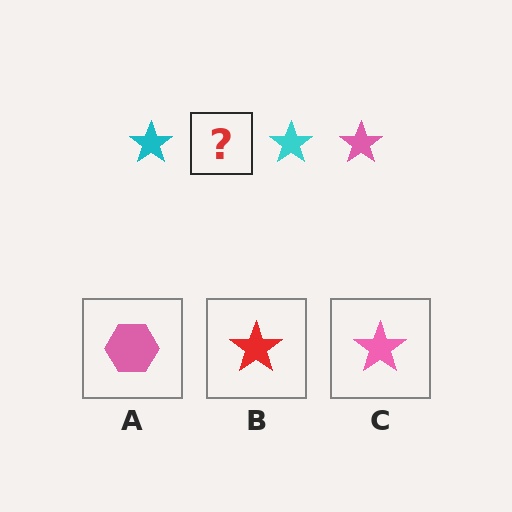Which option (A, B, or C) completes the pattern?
C.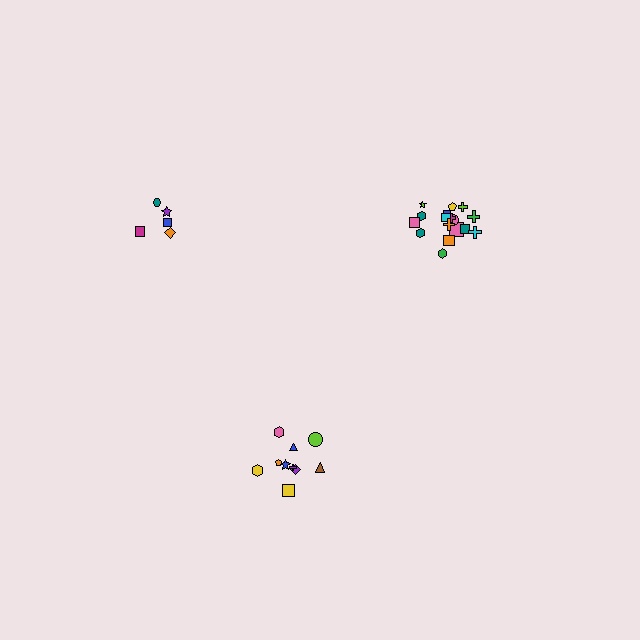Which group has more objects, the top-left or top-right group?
The top-right group.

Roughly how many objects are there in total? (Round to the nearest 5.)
Roughly 35 objects in total.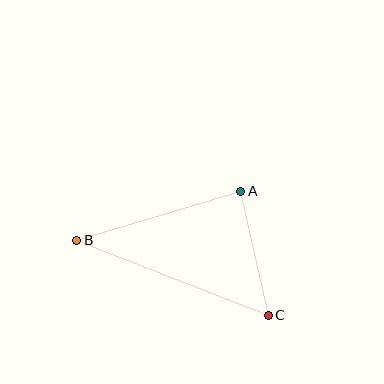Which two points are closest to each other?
Points A and C are closest to each other.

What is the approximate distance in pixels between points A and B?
The distance between A and B is approximately 171 pixels.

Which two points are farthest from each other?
Points B and C are farthest from each other.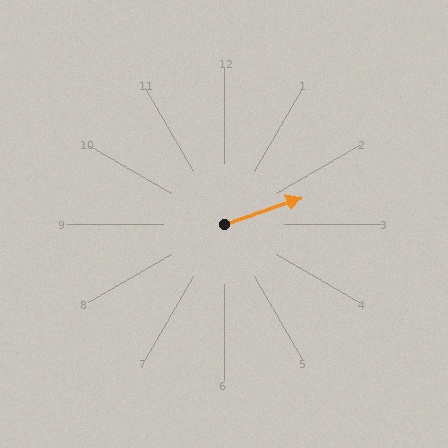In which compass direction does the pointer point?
East.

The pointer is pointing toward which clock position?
Roughly 2 o'clock.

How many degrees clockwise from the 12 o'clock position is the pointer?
Approximately 71 degrees.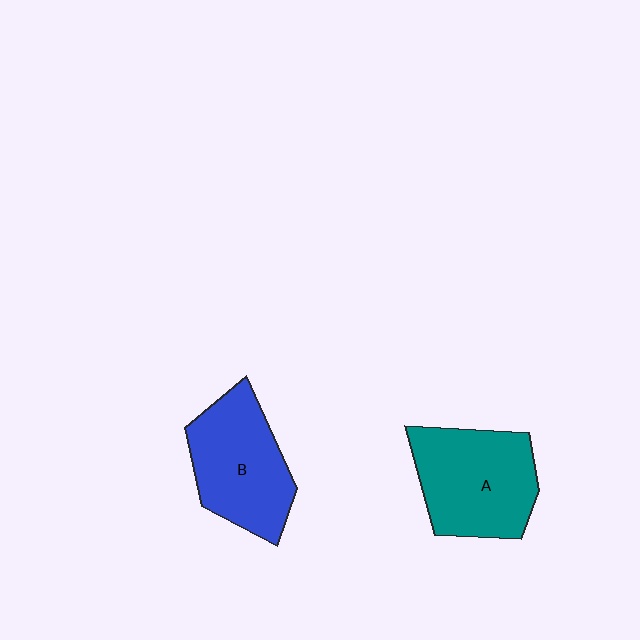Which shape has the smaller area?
Shape B (blue).